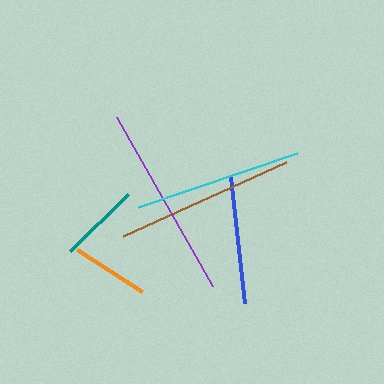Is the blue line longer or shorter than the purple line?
The purple line is longer than the blue line.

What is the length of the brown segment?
The brown segment is approximately 180 pixels long.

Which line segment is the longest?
The purple line is the longest at approximately 194 pixels.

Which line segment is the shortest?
The orange line is the shortest at approximately 78 pixels.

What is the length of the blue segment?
The blue segment is approximately 127 pixels long.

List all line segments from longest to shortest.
From longest to shortest: purple, brown, cyan, blue, teal, orange.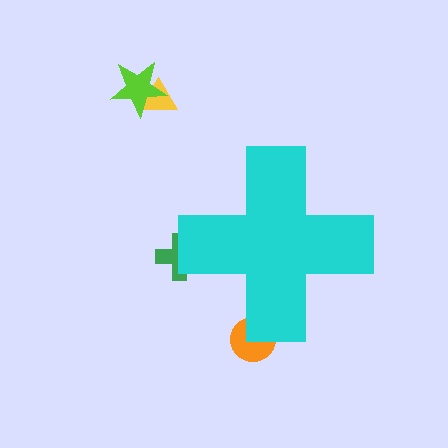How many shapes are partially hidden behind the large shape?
2 shapes are partially hidden.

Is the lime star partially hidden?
No, the lime star is fully visible.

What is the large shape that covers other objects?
A cyan cross.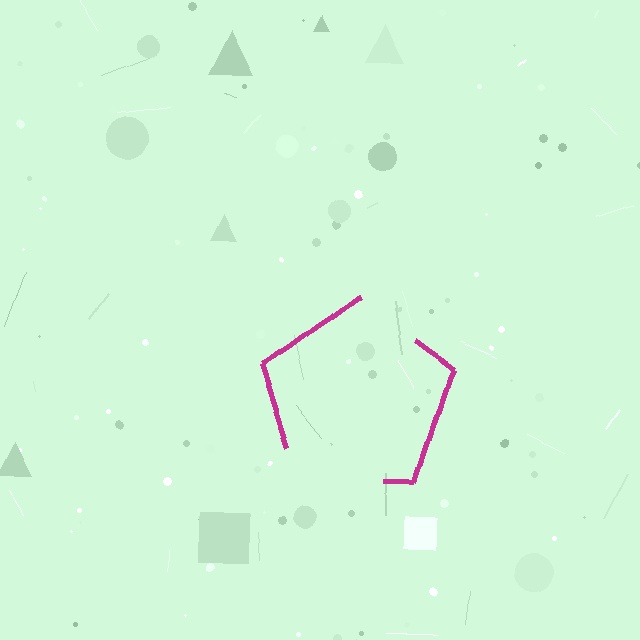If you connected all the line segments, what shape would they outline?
They would outline a pentagon.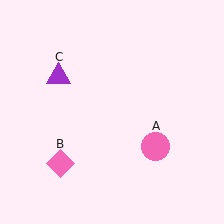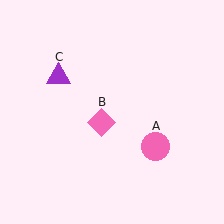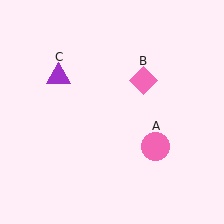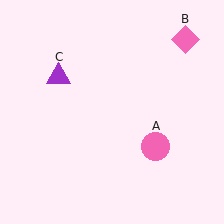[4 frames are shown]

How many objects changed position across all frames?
1 object changed position: pink diamond (object B).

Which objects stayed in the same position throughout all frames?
Pink circle (object A) and purple triangle (object C) remained stationary.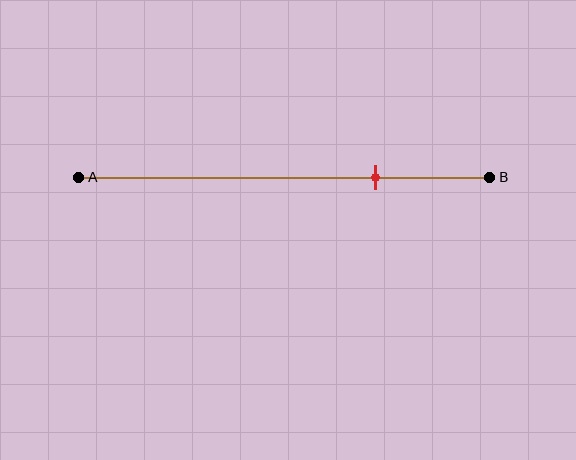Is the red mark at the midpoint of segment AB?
No, the mark is at about 70% from A, not at the 50% midpoint.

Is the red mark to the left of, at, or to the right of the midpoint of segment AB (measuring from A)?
The red mark is to the right of the midpoint of segment AB.